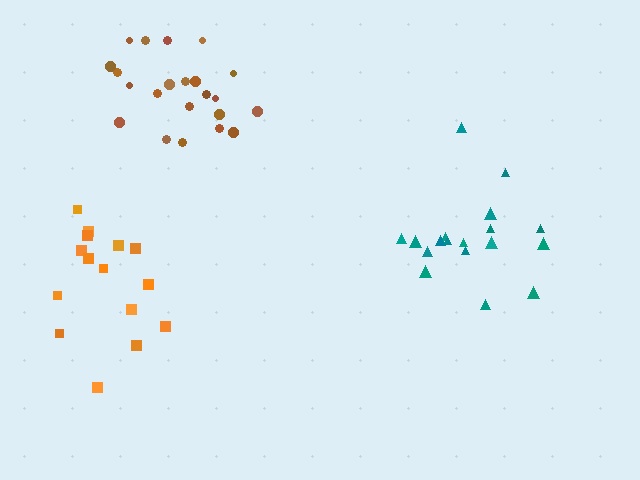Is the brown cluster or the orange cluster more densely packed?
Brown.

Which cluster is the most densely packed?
Brown.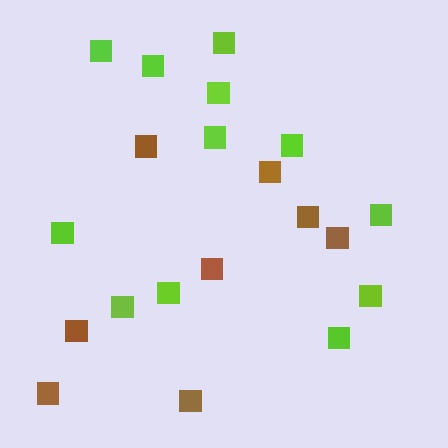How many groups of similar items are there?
There are 2 groups: one group of brown squares (8) and one group of lime squares (12).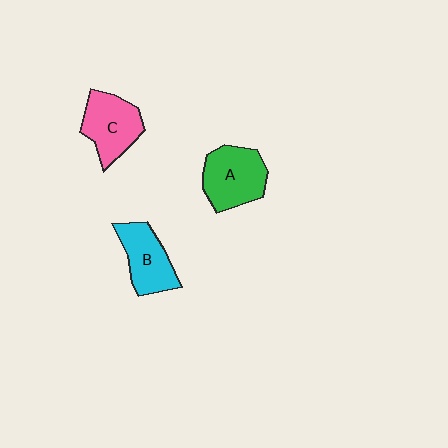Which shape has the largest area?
Shape A (green).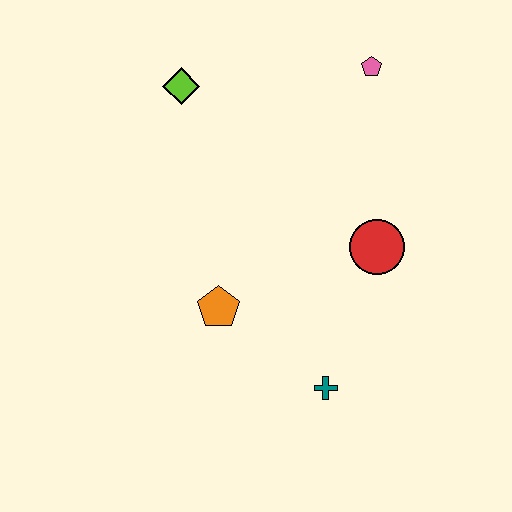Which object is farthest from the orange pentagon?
The pink pentagon is farthest from the orange pentagon.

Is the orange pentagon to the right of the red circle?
No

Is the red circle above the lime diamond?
No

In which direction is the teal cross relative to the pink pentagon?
The teal cross is below the pink pentagon.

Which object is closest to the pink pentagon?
The red circle is closest to the pink pentagon.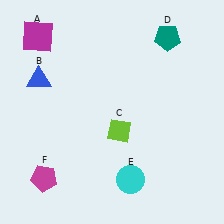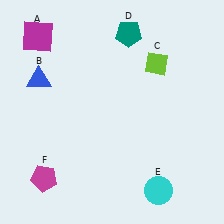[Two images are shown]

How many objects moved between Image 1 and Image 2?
3 objects moved between the two images.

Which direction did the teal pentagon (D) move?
The teal pentagon (D) moved left.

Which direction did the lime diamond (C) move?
The lime diamond (C) moved up.